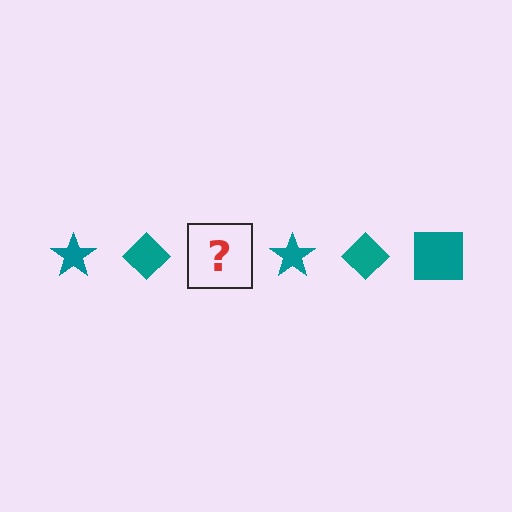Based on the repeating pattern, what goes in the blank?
The blank should be a teal square.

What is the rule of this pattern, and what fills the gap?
The rule is that the pattern cycles through star, diamond, square shapes in teal. The gap should be filled with a teal square.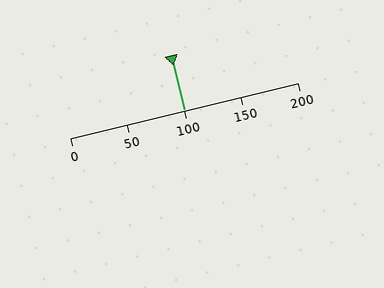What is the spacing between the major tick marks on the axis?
The major ticks are spaced 50 apart.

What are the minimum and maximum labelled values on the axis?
The axis runs from 0 to 200.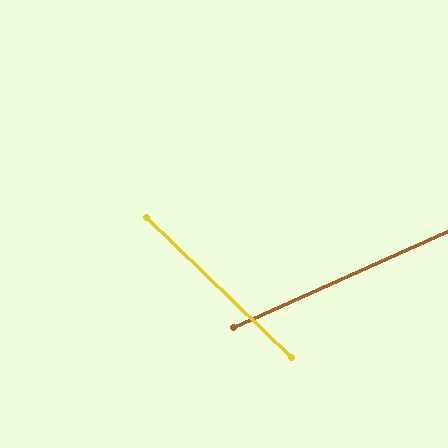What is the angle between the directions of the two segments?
Approximately 68 degrees.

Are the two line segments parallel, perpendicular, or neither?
Neither parallel nor perpendicular — they differ by about 68°.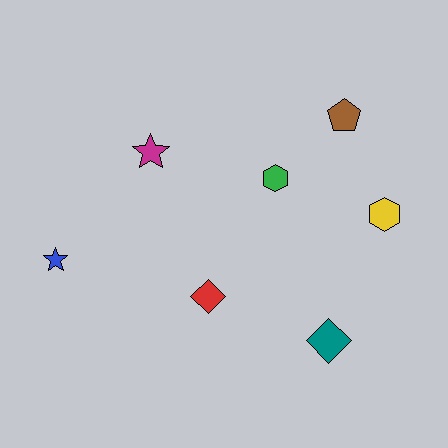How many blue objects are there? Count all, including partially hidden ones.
There is 1 blue object.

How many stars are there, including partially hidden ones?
There are 2 stars.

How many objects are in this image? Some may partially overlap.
There are 7 objects.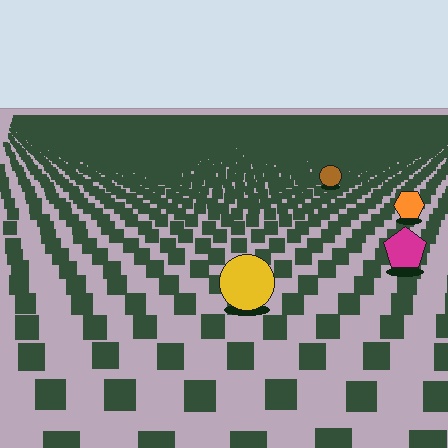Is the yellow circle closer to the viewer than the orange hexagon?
Yes. The yellow circle is closer — you can tell from the texture gradient: the ground texture is coarser near it.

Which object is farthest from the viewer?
The brown circle is farthest from the viewer. It appears smaller and the ground texture around it is denser.